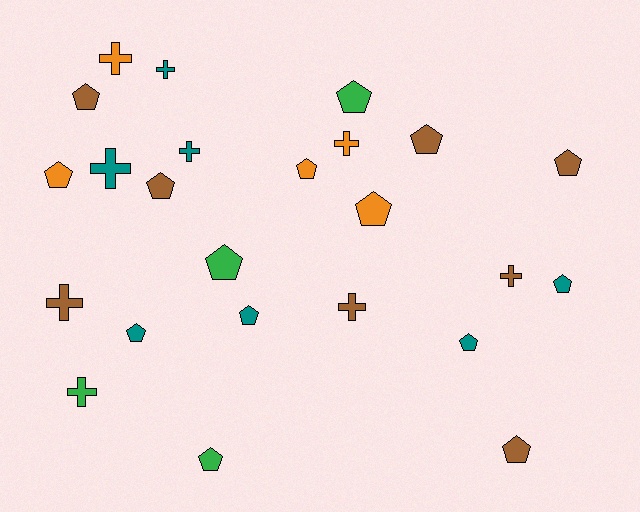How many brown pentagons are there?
There are 5 brown pentagons.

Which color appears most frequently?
Brown, with 8 objects.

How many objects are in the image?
There are 24 objects.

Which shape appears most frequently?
Pentagon, with 15 objects.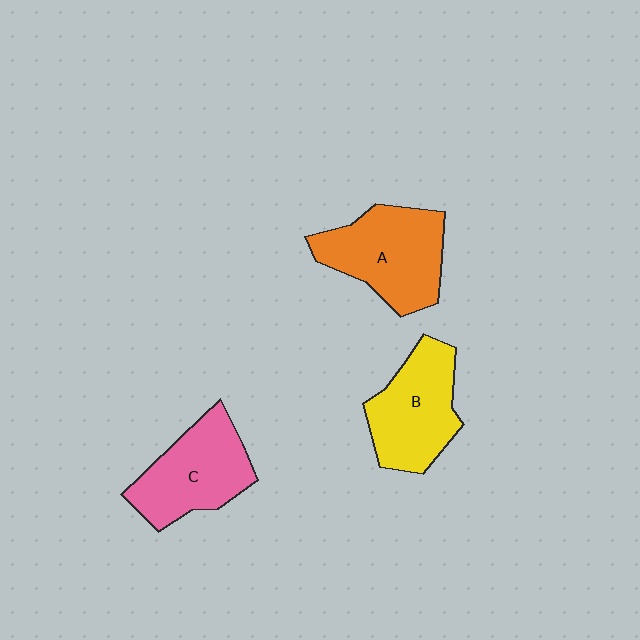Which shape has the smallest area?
Shape B (yellow).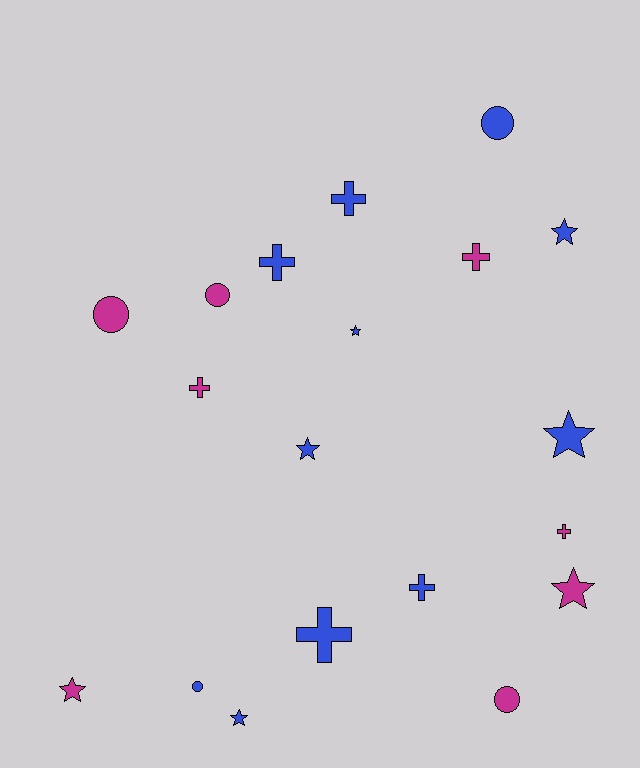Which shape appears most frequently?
Star, with 7 objects.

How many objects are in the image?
There are 19 objects.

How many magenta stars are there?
There are 2 magenta stars.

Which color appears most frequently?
Blue, with 11 objects.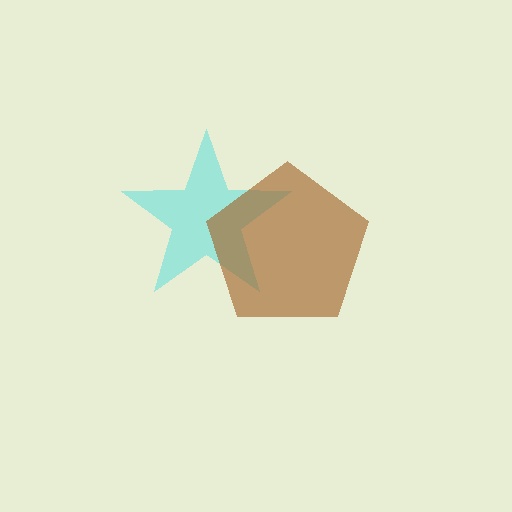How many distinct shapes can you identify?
There are 2 distinct shapes: a cyan star, a brown pentagon.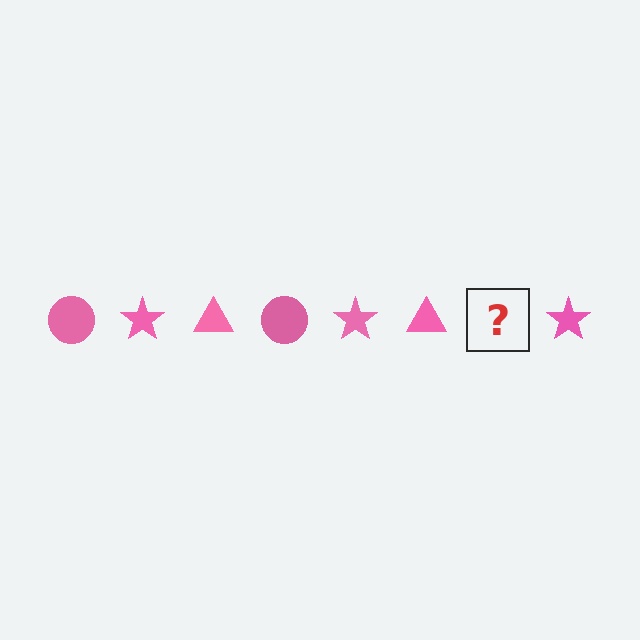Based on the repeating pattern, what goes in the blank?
The blank should be a pink circle.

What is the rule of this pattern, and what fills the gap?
The rule is that the pattern cycles through circle, star, triangle shapes in pink. The gap should be filled with a pink circle.